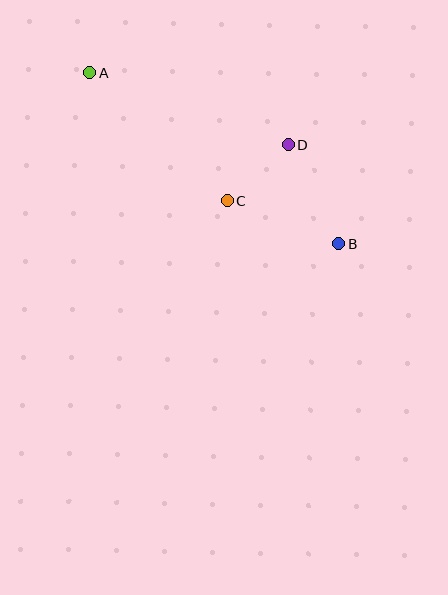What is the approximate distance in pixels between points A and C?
The distance between A and C is approximately 188 pixels.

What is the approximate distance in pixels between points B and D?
The distance between B and D is approximately 111 pixels.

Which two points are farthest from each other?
Points A and B are farthest from each other.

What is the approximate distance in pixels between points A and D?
The distance between A and D is approximately 211 pixels.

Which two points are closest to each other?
Points C and D are closest to each other.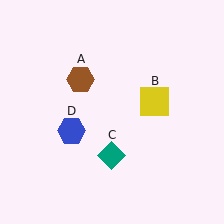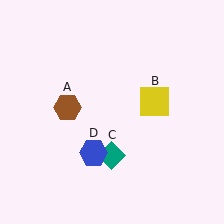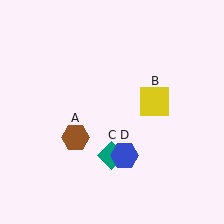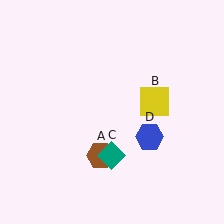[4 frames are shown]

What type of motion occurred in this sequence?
The brown hexagon (object A), blue hexagon (object D) rotated counterclockwise around the center of the scene.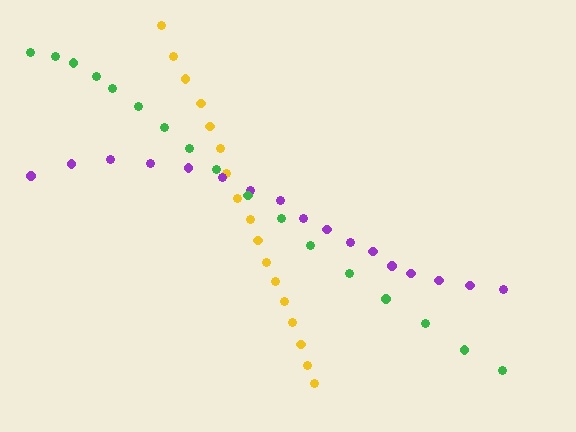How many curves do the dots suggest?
There are 3 distinct paths.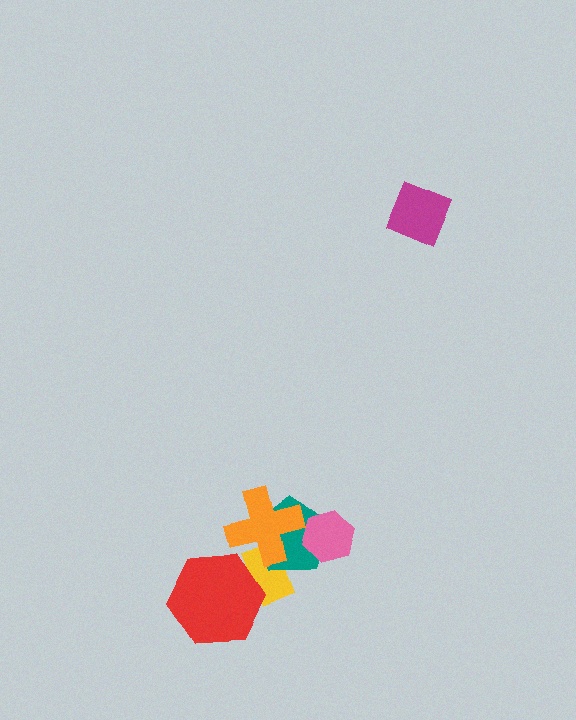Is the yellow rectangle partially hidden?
Yes, it is partially covered by another shape.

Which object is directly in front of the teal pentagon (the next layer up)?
The pink hexagon is directly in front of the teal pentagon.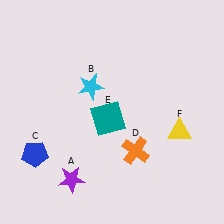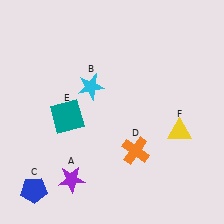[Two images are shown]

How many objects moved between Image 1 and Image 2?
2 objects moved between the two images.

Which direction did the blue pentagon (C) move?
The blue pentagon (C) moved down.